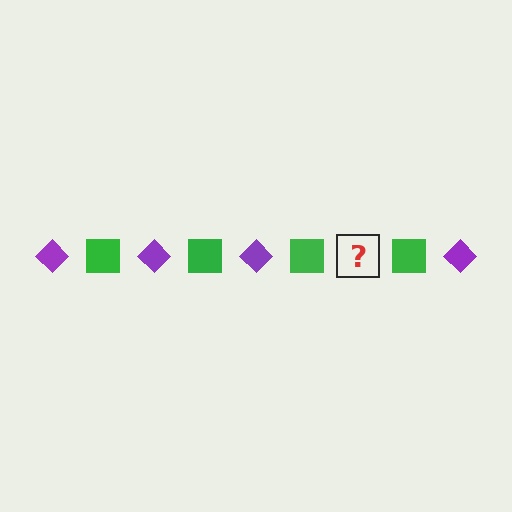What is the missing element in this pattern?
The missing element is a purple diamond.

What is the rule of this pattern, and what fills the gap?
The rule is that the pattern alternates between purple diamond and green square. The gap should be filled with a purple diamond.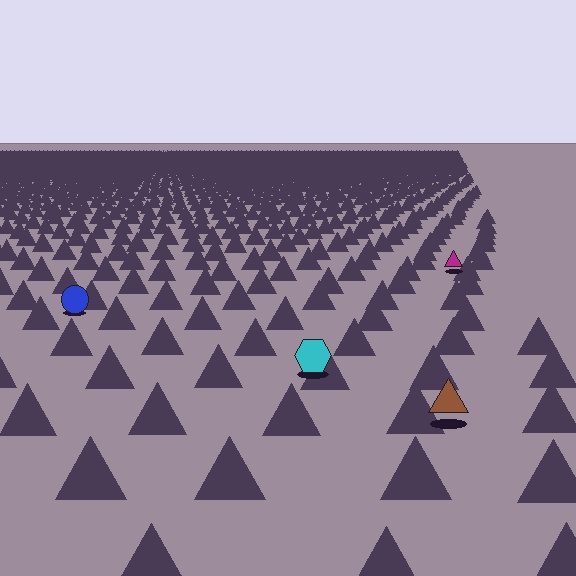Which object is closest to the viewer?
The brown triangle is closest. The texture marks near it are larger and more spread out.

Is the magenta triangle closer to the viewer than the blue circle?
No. The blue circle is closer — you can tell from the texture gradient: the ground texture is coarser near it.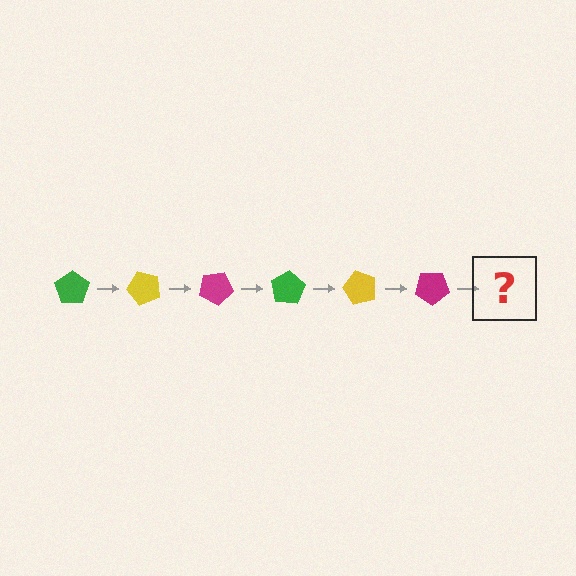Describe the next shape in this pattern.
It should be a green pentagon, rotated 300 degrees from the start.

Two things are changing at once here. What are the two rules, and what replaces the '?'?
The two rules are that it rotates 50 degrees each step and the color cycles through green, yellow, and magenta. The '?' should be a green pentagon, rotated 300 degrees from the start.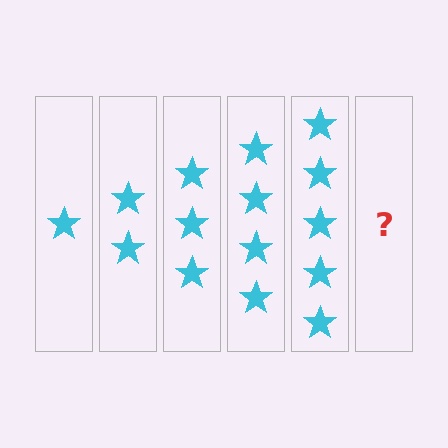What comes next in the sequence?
The next element should be 6 stars.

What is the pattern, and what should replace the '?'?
The pattern is that each step adds one more star. The '?' should be 6 stars.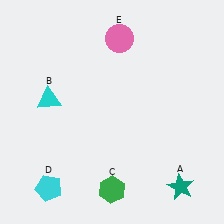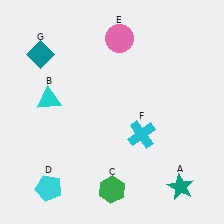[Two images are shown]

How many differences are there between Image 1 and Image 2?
There are 2 differences between the two images.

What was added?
A cyan cross (F), a teal diamond (G) were added in Image 2.